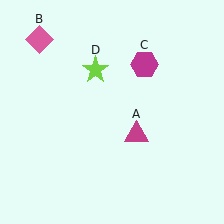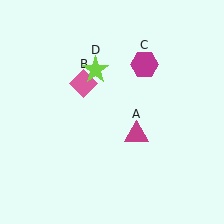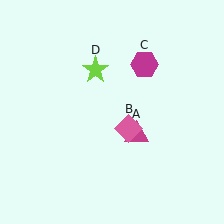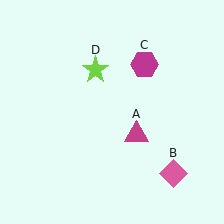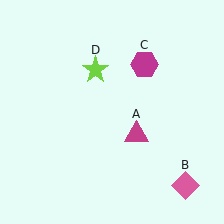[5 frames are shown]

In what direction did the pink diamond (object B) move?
The pink diamond (object B) moved down and to the right.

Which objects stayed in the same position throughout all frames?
Magenta triangle (object A) and magenta hexagon (object C) and lime star (object D) remained stationary.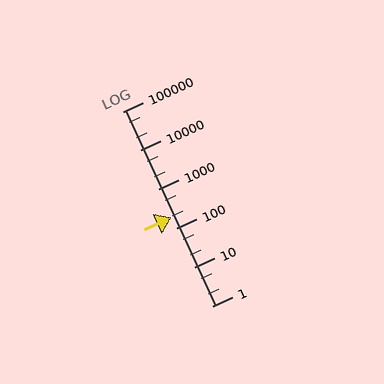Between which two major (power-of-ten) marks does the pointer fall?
The pointer is between 100 and 1000.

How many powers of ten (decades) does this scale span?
The scale spans 5 decades, from 1 to 100000.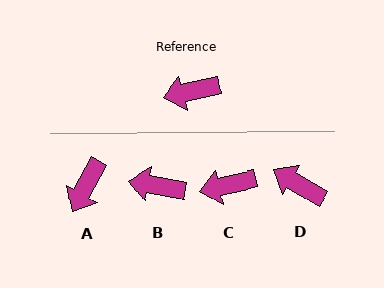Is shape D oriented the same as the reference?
No, it is off by about 43 degrees.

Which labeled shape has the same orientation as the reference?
C.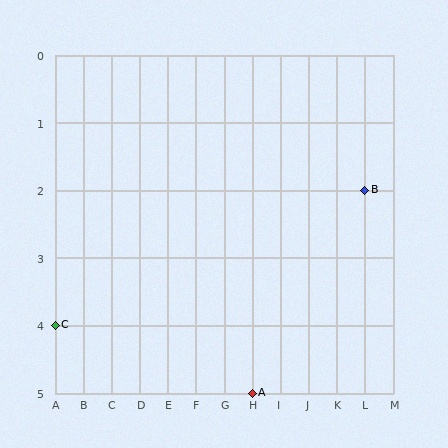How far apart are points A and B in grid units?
Points A and B are 4 columns and 3 rows apart (about 5.0 grid units diagonally).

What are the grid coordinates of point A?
Point A is at grid coordinates (H, 5).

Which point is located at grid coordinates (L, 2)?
Point B is at (L, 2).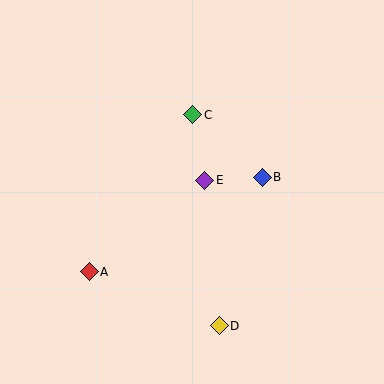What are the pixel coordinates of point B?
Point B is at (262, 177).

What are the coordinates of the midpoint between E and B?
The midpoint between E and B is at (233, 179).